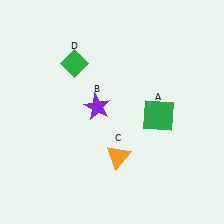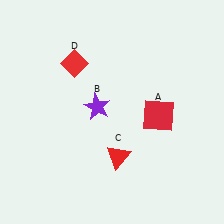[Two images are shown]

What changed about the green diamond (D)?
In Image 1, D is green. In Image 2, it changed to red.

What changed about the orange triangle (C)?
In Image 1, C is orange. In Image 2, it changed to red.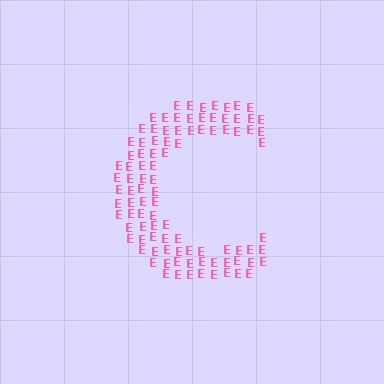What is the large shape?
The large shape is the letter C.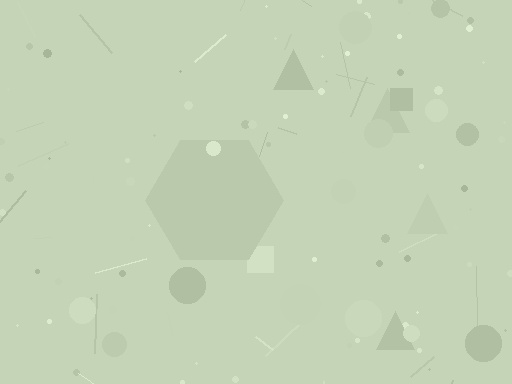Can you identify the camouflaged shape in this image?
The camouflaged shape is a hexagon.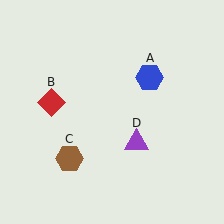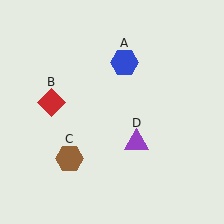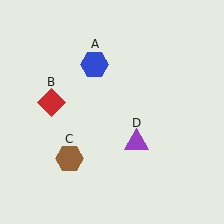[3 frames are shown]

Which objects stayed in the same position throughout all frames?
Red diamond (object B) and brown hexagon (object C) and purple triangle (object D) remained stationary.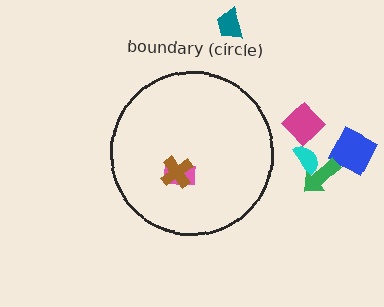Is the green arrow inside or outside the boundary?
Outside.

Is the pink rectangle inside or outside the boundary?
Inside.